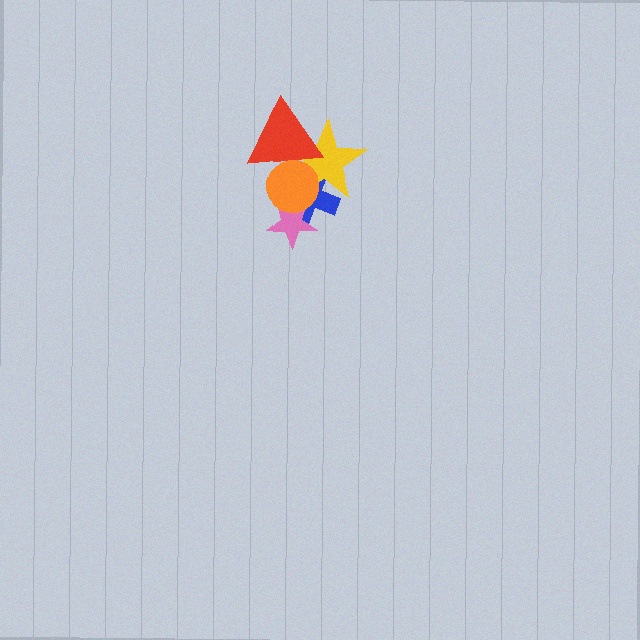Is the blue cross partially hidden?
Yes, it is partially covered by another shape.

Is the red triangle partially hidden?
Yes, it is partially covered by another shape.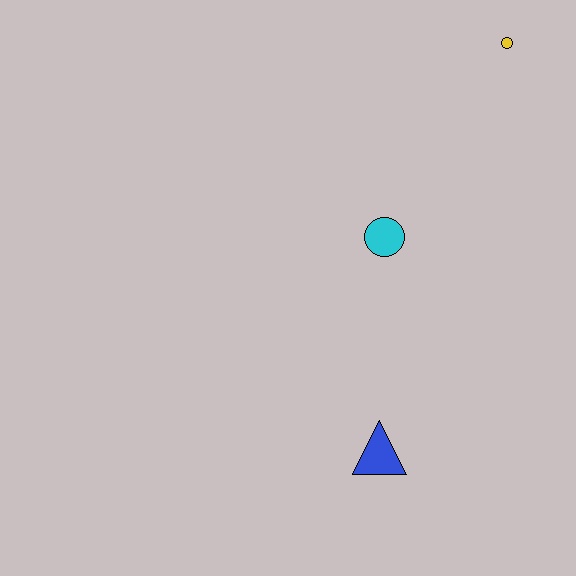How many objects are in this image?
There are 3 objects.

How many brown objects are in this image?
There are no brown objects.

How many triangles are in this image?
There is 1 triangle.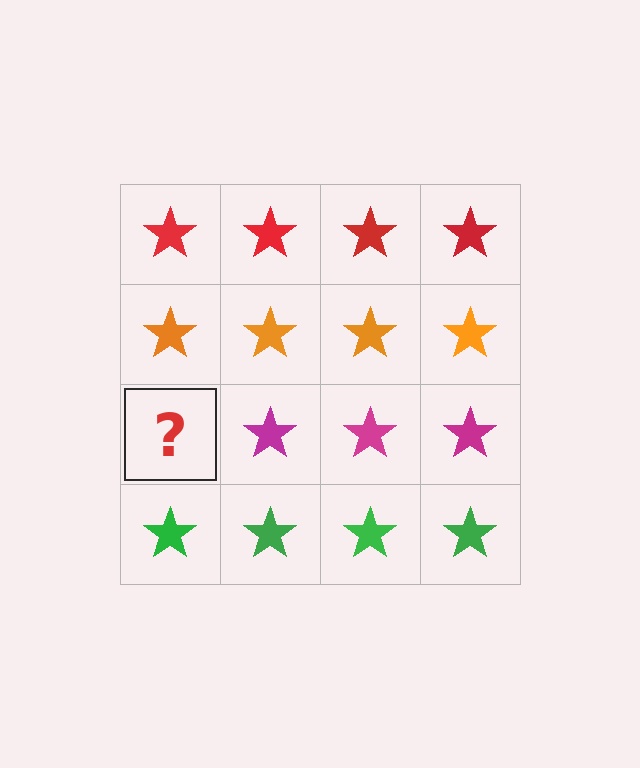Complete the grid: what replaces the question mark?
The question mark should be replaced with a magenta star.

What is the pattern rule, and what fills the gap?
The rule is that each row has a consistent color. The gap should be filled with a magenta star.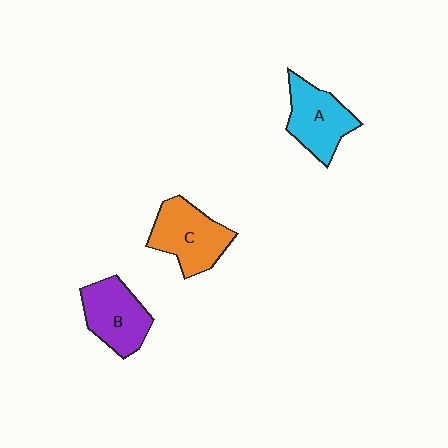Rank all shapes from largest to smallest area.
From largest to smallest: C (orange), B (purple), A (cyan).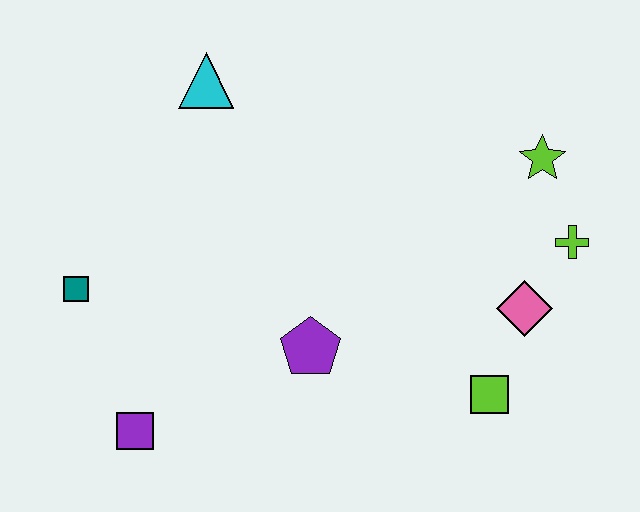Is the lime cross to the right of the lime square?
Yes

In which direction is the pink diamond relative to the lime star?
The pink diamond is below the lime star.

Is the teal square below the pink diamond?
No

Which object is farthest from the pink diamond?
The teal square is farthest from the pink diamond.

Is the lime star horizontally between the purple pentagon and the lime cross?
Yes